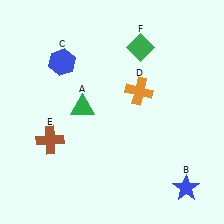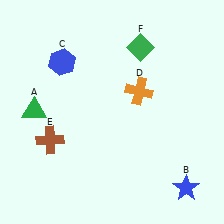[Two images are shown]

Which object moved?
The green triangle (A) moved left.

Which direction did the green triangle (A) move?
The green triangle (A) moved left.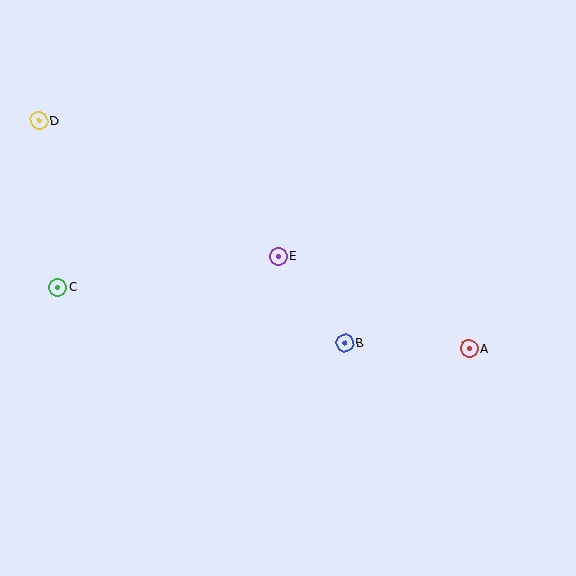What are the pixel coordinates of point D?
Point D is at (39, 121).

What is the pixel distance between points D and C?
The distance between D and C is 168 pixels.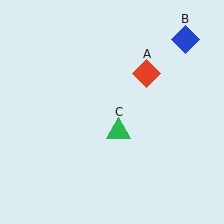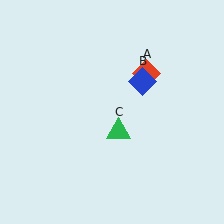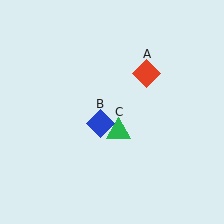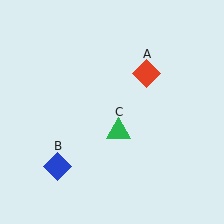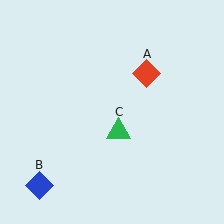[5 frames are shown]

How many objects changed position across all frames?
1 object changed position: blue diamond (object B).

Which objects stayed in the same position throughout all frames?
Red diamond (object A) and green triangle (object C) remained stationary.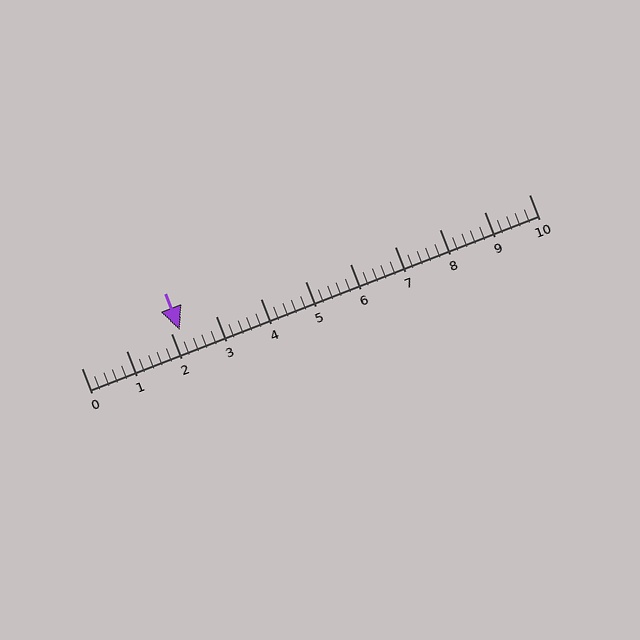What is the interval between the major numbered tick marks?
The major tick marks are spaced 1 units apart.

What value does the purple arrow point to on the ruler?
The purple arrow points to approximately 2.2.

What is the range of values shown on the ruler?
The ruler shows values from 0 to 10.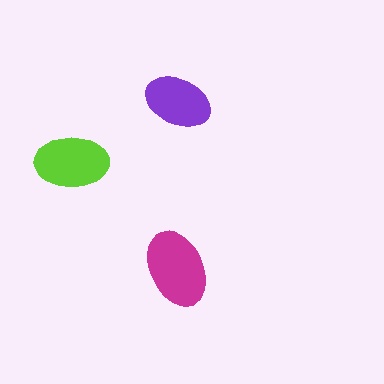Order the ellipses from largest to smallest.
the magenta one, the lime one, the purple one.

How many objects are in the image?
There are 3 objects in the image.